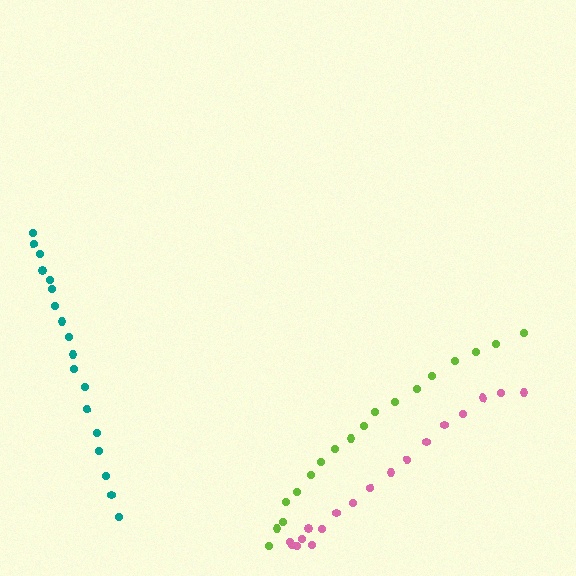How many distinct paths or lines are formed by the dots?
There are 3 distinct paths.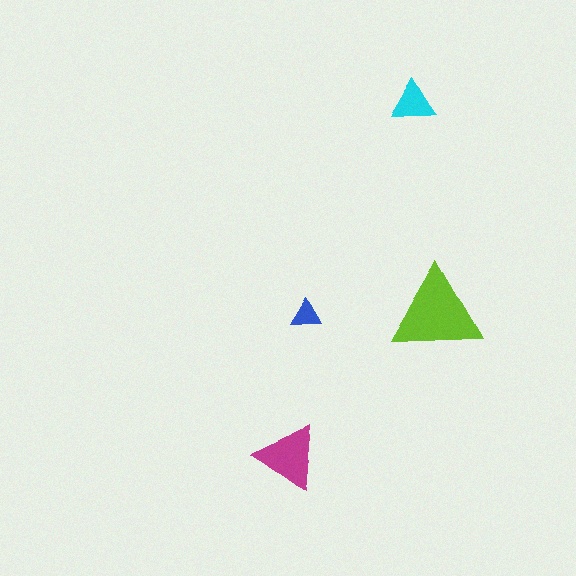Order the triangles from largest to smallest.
the lime one, the magenta one, the cyan one, the blue one.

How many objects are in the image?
There are 4 objects in the image.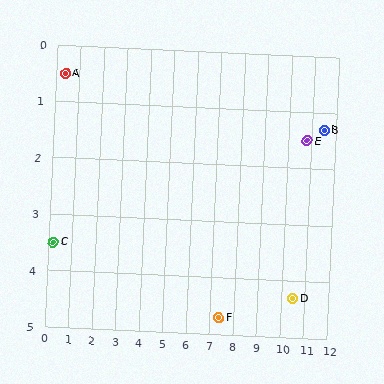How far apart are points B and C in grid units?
Points B and C are about 11.5 grid units apart.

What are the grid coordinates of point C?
Point C is at approximately (0.2, 3.5).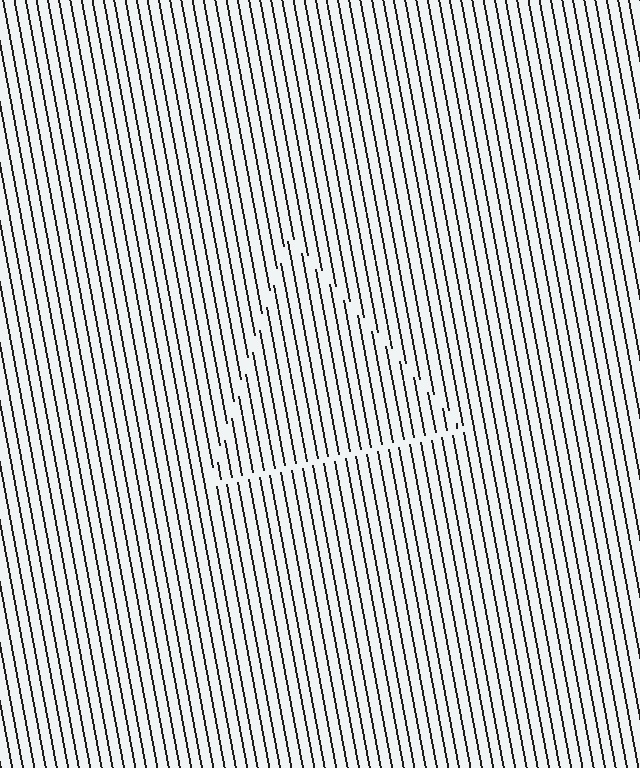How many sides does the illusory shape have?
3 sides — the line-ends trace a triangle.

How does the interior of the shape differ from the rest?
The interior of the shape contains the same grating, shifted by half a period — the contour is defined by the phase discontinuity where line-ends from the inner and outer gratings abut.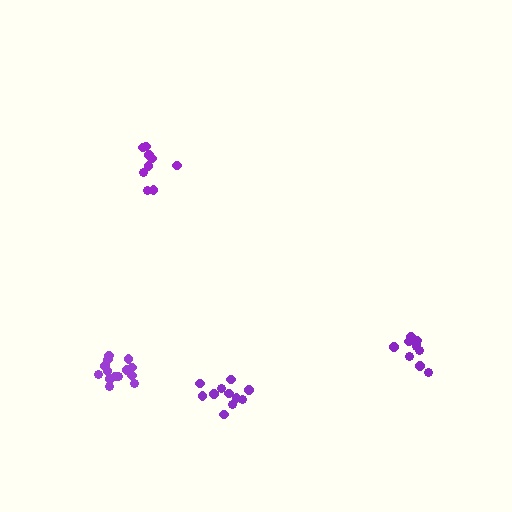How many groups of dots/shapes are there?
There are 4 groups.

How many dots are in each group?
Group 1: 14 dots, Group 2: 11 dots, Group 3: 9 dots, Group 4: 10 dots (44 total).